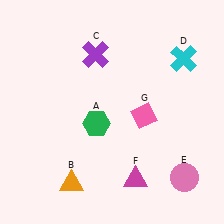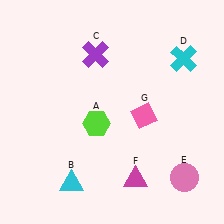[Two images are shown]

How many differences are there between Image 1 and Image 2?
There are 2 differences between the two images.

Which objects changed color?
A changed from green to lime. B changed from orange to cyan.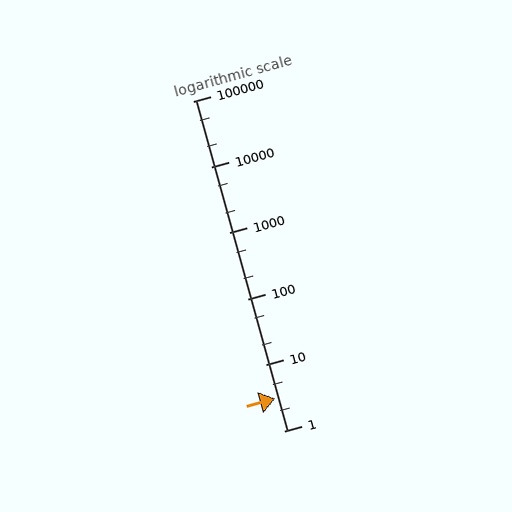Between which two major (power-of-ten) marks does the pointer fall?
The pointer is between 1 and 10.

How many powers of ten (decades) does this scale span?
The scale spans 5 decades, from 1 to 100000.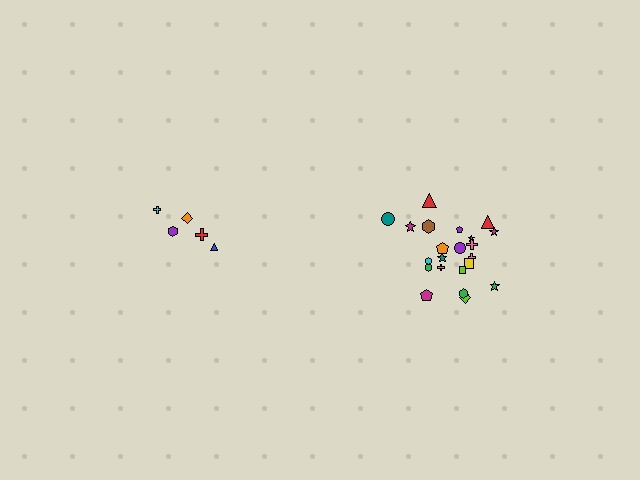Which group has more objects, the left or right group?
The right group.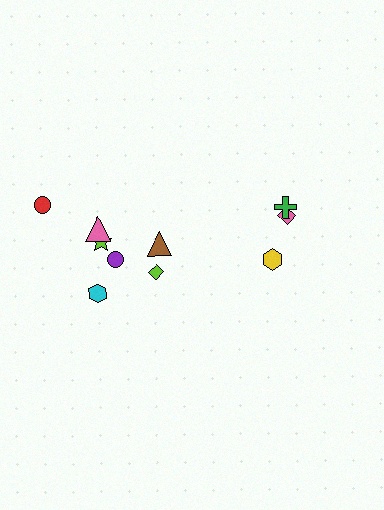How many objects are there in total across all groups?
There are 10 objects.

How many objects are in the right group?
There are 3 objects.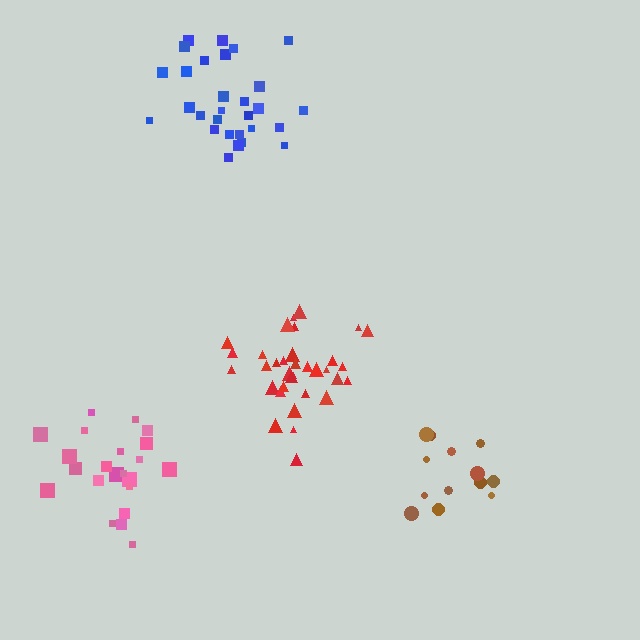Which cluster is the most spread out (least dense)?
Pink.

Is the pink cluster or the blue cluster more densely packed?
Blue.